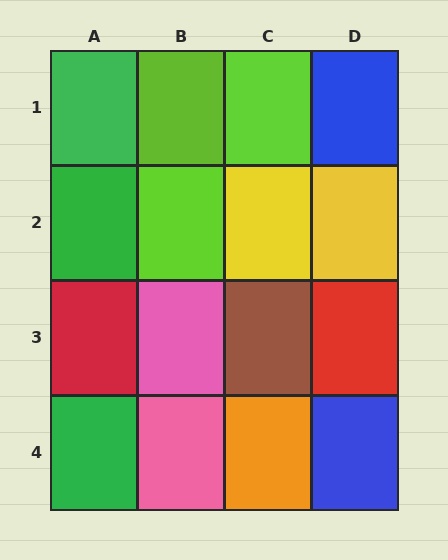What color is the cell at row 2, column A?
Green.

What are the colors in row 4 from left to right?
Green, pink, orange, blue.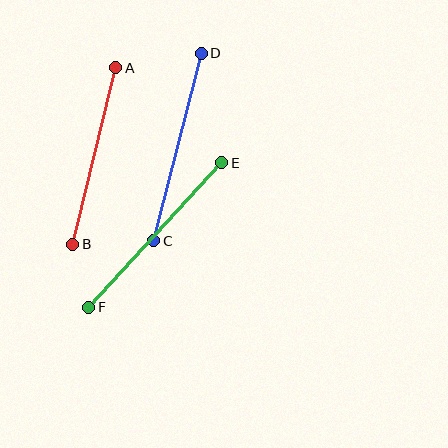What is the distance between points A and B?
The distance is approximately 182 pixels.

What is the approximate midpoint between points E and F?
The midpoint is at approximately (155, 235) pixels.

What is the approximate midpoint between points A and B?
The midpoint is at approximately (94, 156) pixels.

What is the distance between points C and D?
The distance is approximately 193 pixels.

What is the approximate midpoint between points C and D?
The midpoint is at approximately (177, 147) pixels.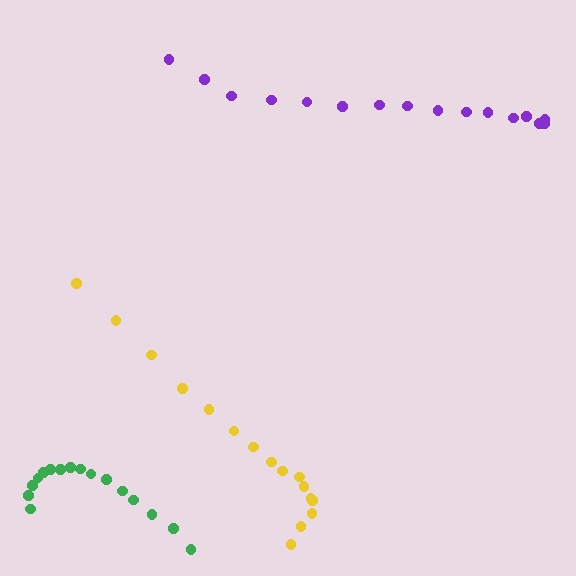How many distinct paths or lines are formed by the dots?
There are 3 distinct paths.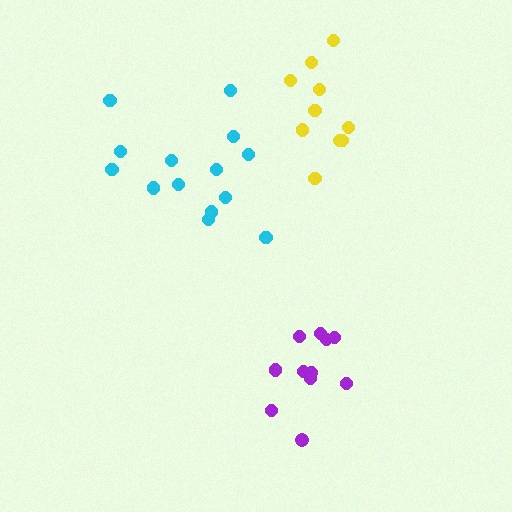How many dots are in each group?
Group 1: 14 dots, Group 2: 10 dots, Group 3: 11 dots (35 total).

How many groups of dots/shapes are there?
There are 3 groups.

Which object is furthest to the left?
The cyan cluster is leftmost.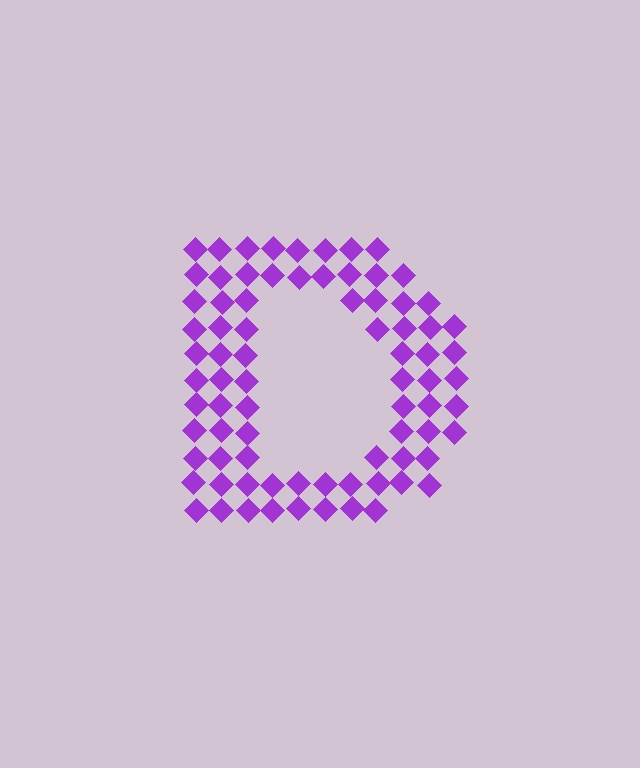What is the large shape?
The large shape is the letter D.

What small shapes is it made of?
It is made of small diamonds.